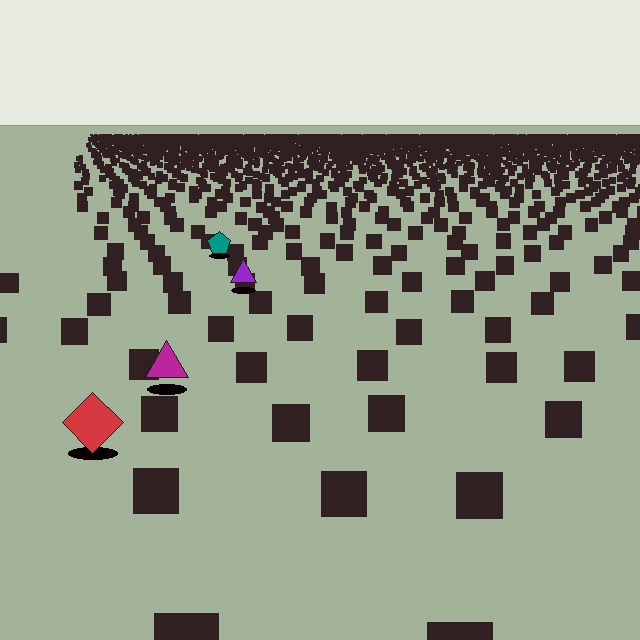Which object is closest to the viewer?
The red diamond is closest. The texture marks near it are larger and more spread out.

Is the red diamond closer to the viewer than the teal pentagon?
Yes. The red diamond is closer — you can tell from the texture gradient: the ground texture is coarser near it.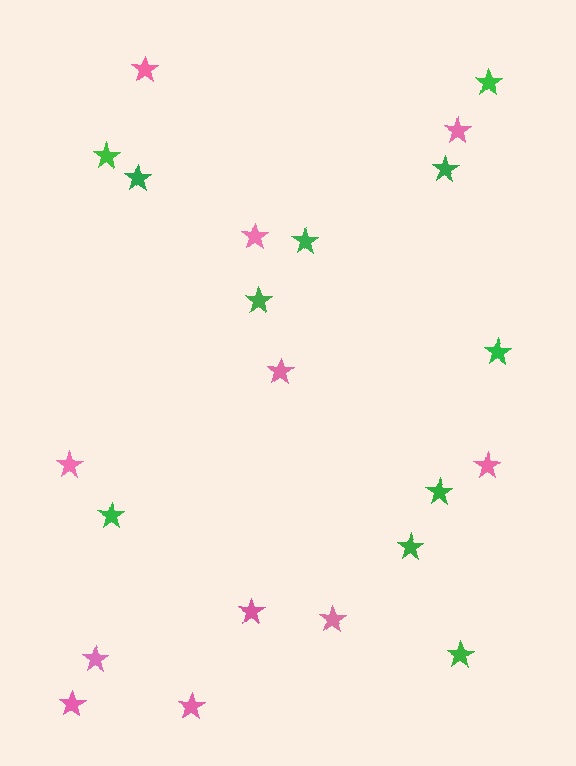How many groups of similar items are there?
There are 2 groups: one group of green stars (11) and one group of pink stars (11).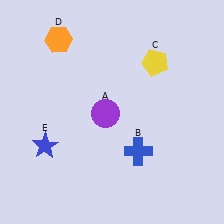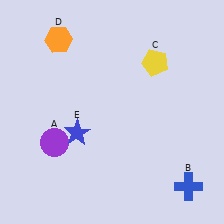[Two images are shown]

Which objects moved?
The objects that moved are: the purple circle (A), the blue cross (B), the blue star (E).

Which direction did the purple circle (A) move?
The purple circle (A) moved left.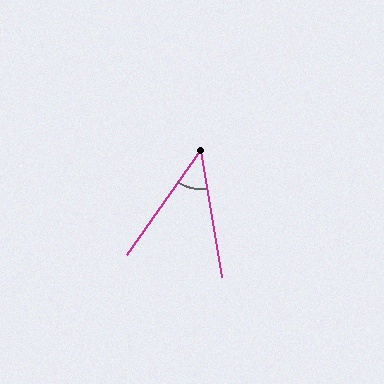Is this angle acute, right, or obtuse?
It is acute.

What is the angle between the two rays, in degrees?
Approximately 45 degrees.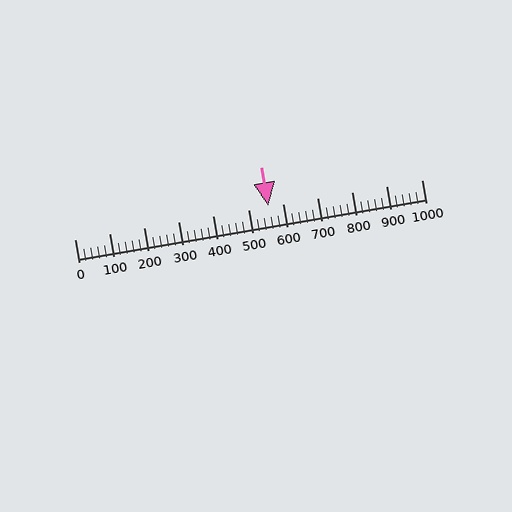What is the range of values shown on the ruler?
The ruler shows values from 0 to 1000.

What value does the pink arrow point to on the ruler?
The pink arrow points to approximately 557.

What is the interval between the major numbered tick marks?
The major tick marks are spaced 100 units apart.